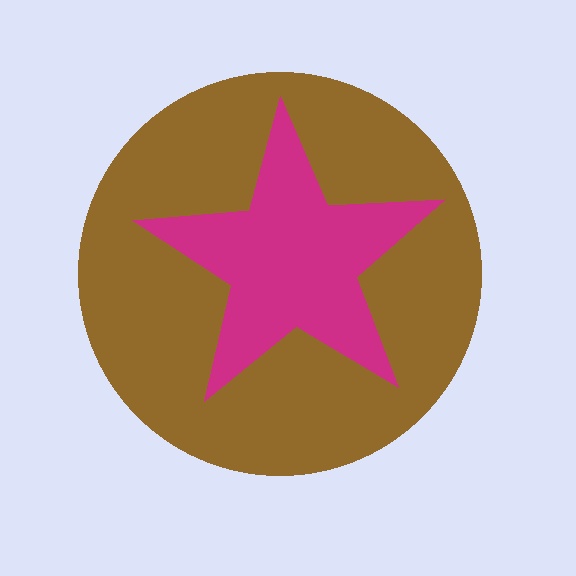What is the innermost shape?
The magenta star.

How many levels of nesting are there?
2.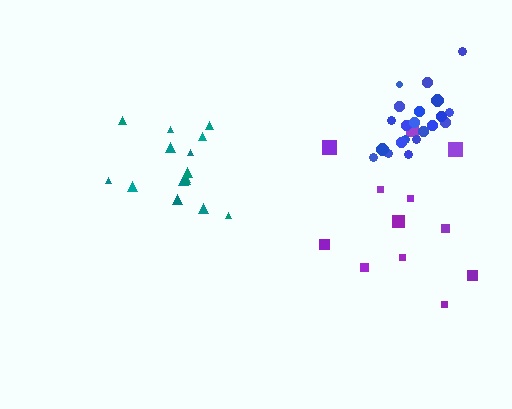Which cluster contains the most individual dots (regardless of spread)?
Blue (23).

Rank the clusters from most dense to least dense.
blue, teal, purple.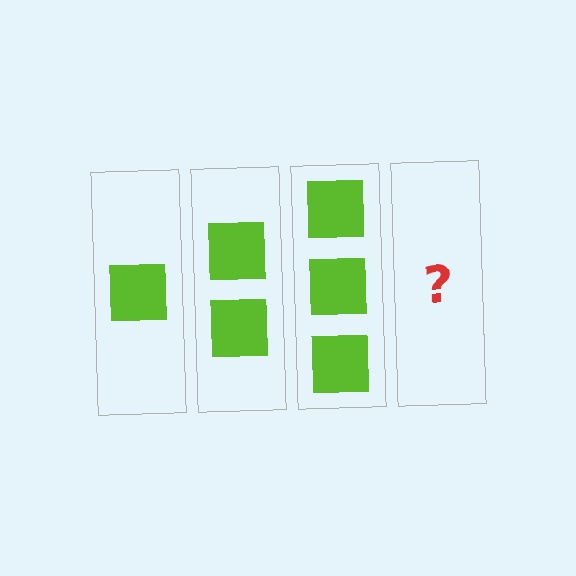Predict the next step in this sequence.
The next step is 4 squares.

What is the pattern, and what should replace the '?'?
The pattern is that each step adds one more square. The '?' should be 4 squares.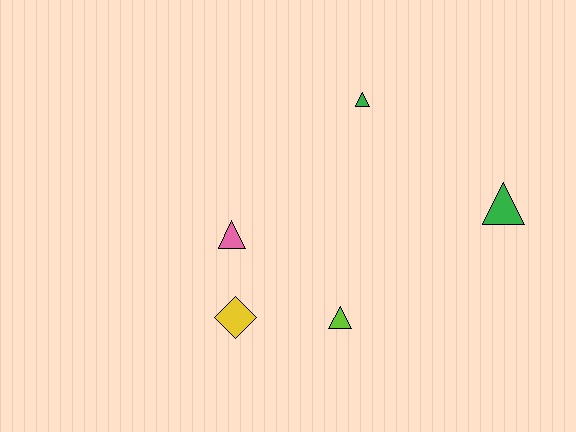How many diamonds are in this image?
There is 1 diamond.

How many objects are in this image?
There are 5 objects.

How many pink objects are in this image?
There is 1 pink object.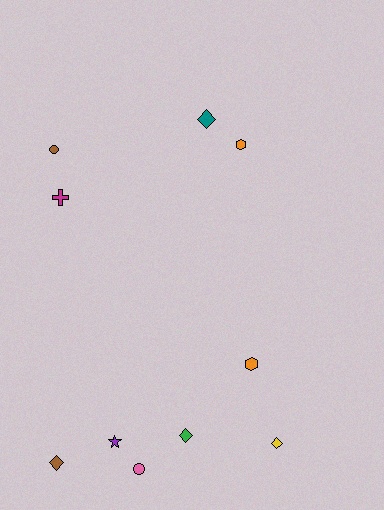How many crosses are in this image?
There is 1 cross.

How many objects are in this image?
There are 10 objects.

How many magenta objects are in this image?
There is 1 magenta object.